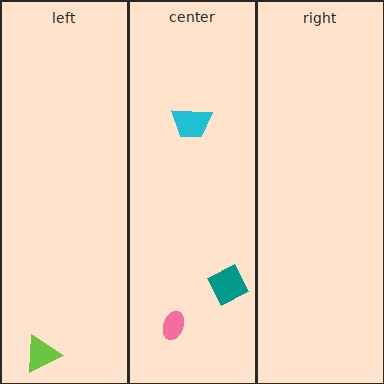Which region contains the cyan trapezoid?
The center region.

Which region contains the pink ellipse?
The center region.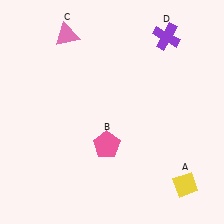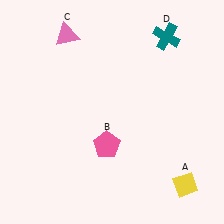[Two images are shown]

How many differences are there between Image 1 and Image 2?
There is 1 difference between the two images.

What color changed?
The cross (D) changed from purple in Image 1 to teal in Image 2.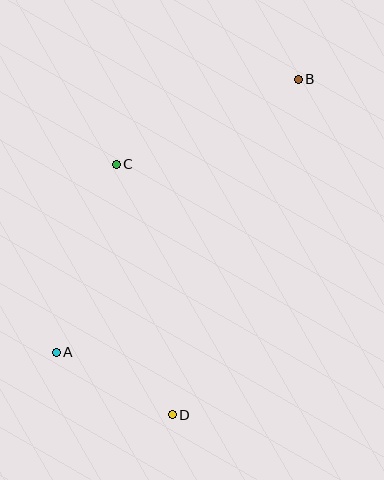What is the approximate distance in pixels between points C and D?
The distance between C and D is approximately 257 pixels.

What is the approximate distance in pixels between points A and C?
The distance between A and C is approximately 197 pixels.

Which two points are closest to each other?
Points A and D are closest to each other.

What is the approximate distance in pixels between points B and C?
The distance between B and C is approximately 201 pixels.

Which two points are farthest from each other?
Points A and B are farthest from each other.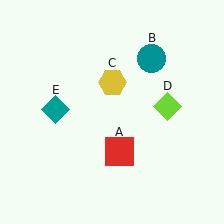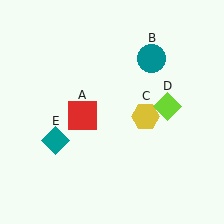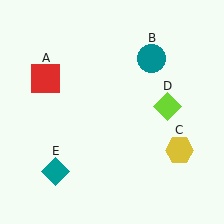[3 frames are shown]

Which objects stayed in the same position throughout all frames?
Teal circle (object B) and lime diamond (object D) remained stationary.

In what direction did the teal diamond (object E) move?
The teal diamond (object E) moved down.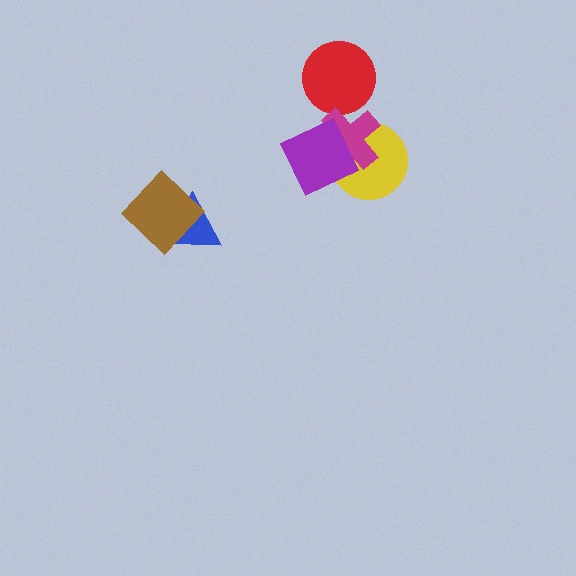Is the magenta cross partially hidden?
Yes, it is partially covered by another shape.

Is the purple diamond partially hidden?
No, no other shape covers it.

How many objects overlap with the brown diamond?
1 object overlaps with the brown diamond.